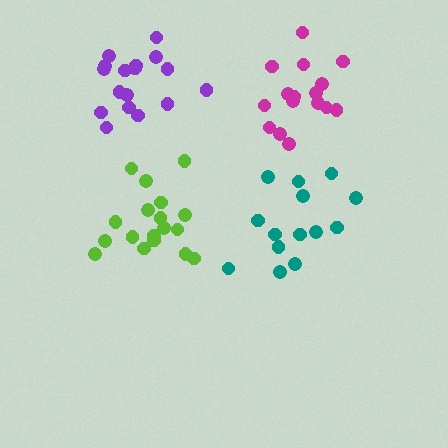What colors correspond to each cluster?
The clusters are colored: purple, lime, teal, magenta.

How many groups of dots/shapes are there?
There are 4 groups.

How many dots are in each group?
Group 1: 17 dots, Group 2: 18 dots, Group 3: 14 dots, Group 4: 16 dots (65 total).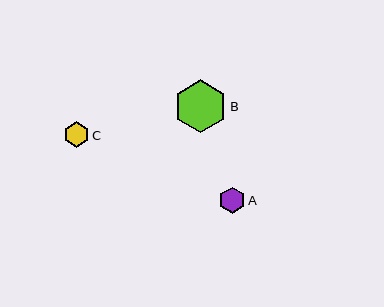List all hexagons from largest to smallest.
From largest to smallest: B, A, C.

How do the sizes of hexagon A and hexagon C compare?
Hexagon A and hexagon C are approximately the same size.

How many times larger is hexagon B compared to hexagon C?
Hexagon B is approximately 2.0 times the size of hexagon C.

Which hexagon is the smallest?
Hexagon C is the smallest with a size of approximately 26 pixels.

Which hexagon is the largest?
Hexagon B is the largest with a size of approximately 53 pixels.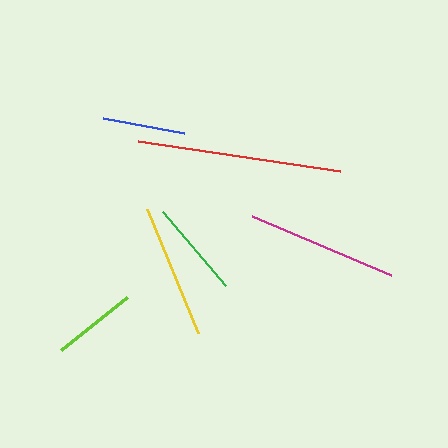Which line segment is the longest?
The red line is the longest at approximately 204 pixels.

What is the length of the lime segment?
The lime segment is approximately 85 pixels long.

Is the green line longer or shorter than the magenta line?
The magenta line is longer than the green line.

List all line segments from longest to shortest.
From longest to shortest: red, magenta, yellow, green, lime, blue.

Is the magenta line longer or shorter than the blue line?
The magenta line is longer than the blue line.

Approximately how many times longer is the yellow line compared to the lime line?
The yellow line is approximately 1.6 times the length of the lime line.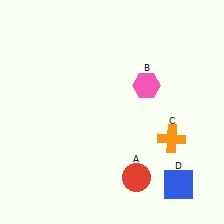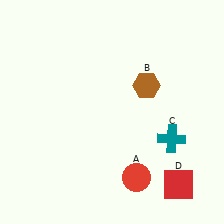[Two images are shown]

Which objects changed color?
B changed from pink to brown. C changed from orange to teal. D changed from blue to red.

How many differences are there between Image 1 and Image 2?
There are 3 differences between the two images.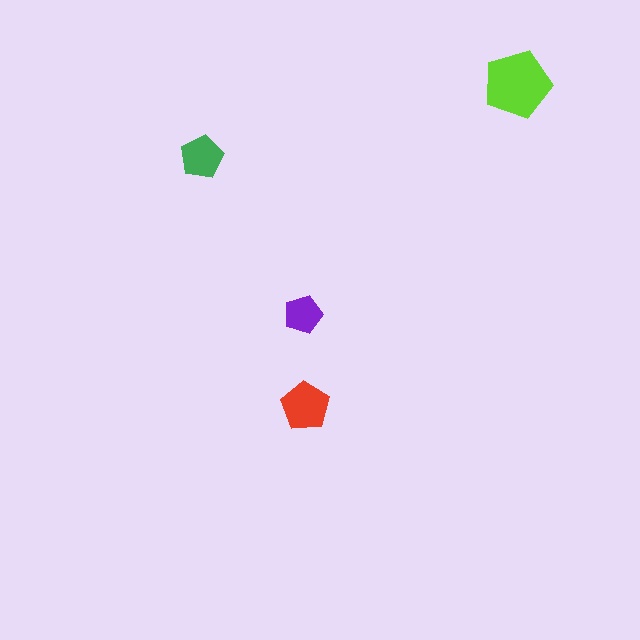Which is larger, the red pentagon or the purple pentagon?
The red one.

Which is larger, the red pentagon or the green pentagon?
The red one.